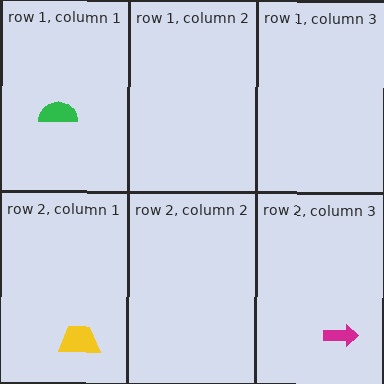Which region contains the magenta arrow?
The row 2, column 3 region.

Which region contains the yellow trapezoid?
The row 2, column 1 region.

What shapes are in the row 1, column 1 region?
The green semicircle.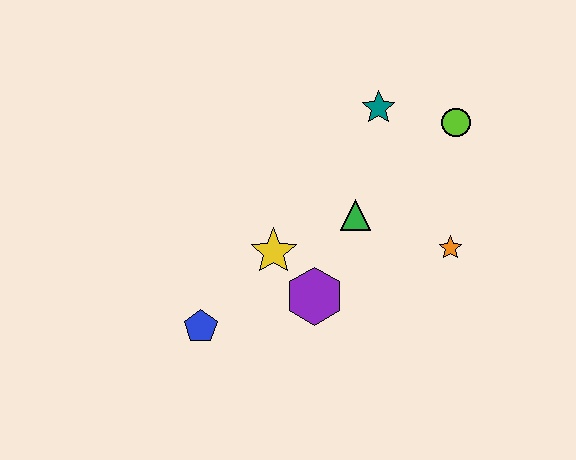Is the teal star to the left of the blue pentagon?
No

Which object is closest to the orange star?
The green triangle is closest to the orange star.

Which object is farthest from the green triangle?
The blue pentagon is farthest from the green triangle.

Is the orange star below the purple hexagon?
No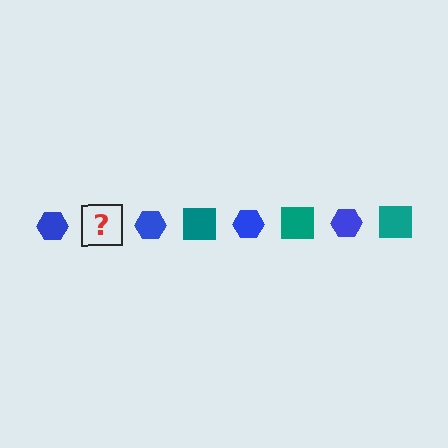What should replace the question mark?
The question mark should be replaced with a teal square.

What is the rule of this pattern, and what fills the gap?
The rule is that the pattern alternates between blue hexagon and teal square. The gap should be filled with a teal square.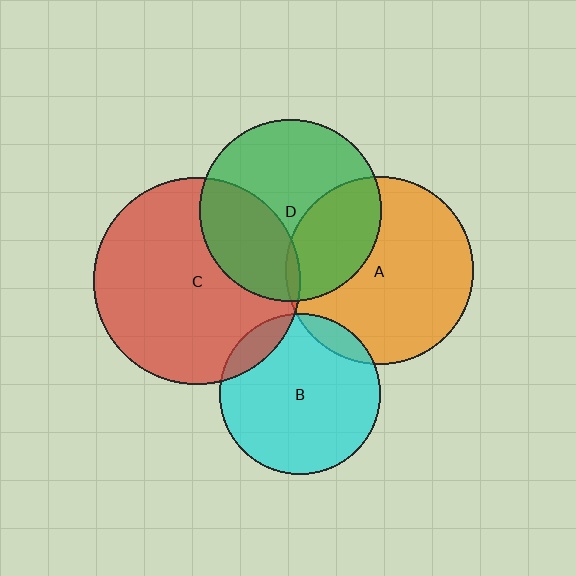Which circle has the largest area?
Circle C (red).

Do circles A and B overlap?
Yes.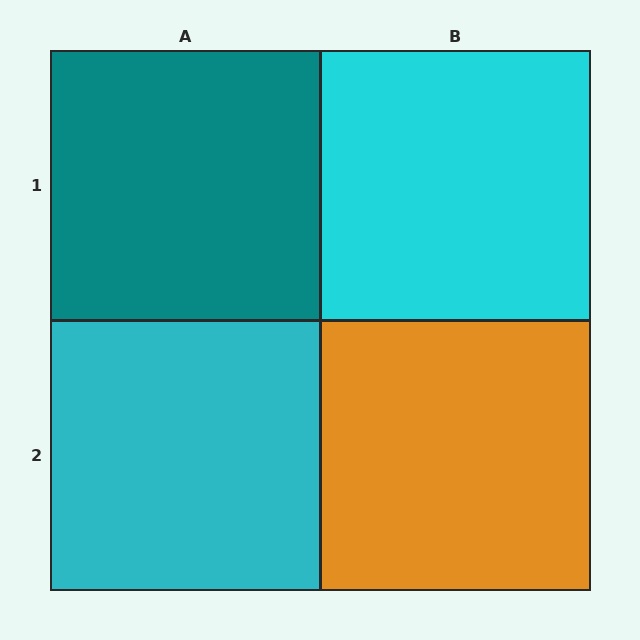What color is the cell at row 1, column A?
Teal.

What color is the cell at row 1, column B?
Cyan.